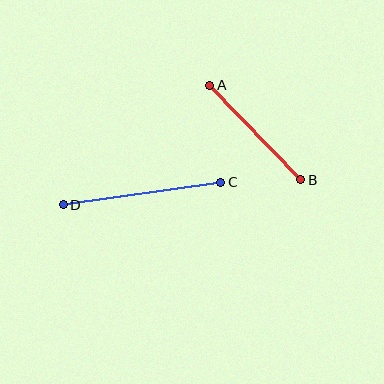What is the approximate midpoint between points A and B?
The midpoint is at approximately (255, 133) pixels.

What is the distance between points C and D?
The distance is approximately 159 pixels.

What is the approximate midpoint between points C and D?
The midpoint is at approximately (142, 193) pixels.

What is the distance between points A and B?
The distance is approximately 131 pixels.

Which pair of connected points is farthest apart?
Points C and D are farthest apart.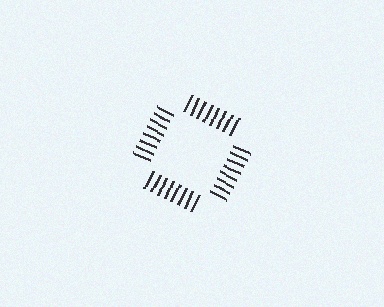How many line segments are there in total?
32 — 8 along each of the 4 edges.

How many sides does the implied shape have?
4 sides — the line-ends trace a square.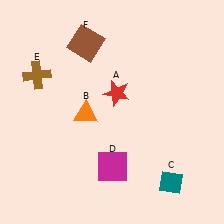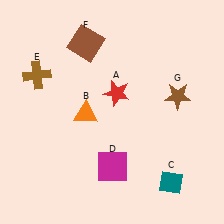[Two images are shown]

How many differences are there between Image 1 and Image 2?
There is 1 difference between the two images.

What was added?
A brown star (G) was added in Image 2.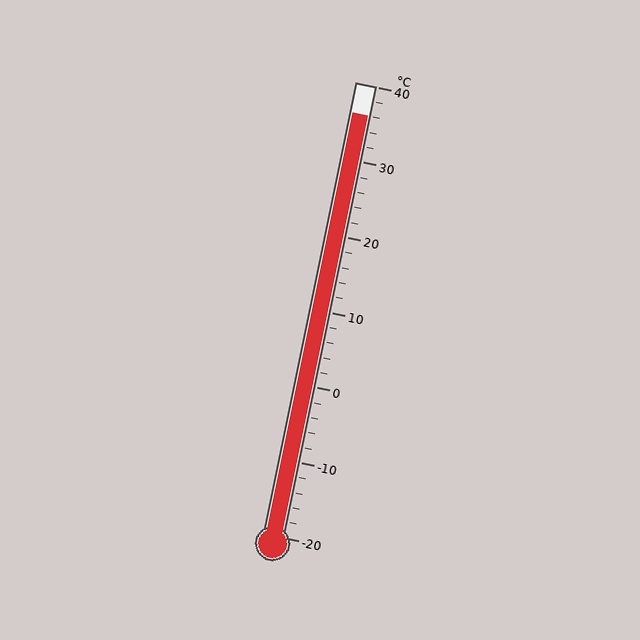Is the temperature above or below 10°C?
The temperature is above 10°C.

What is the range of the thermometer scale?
The thermometer scale ranges from -20°C to 40°C.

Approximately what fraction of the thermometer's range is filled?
The thermometer is filled to approximately 95% of its range.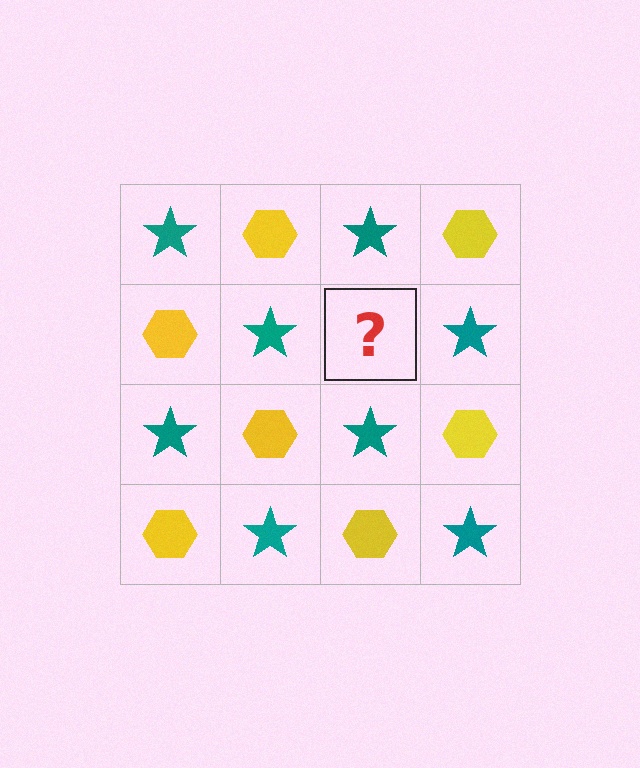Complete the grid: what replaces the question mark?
The question mark should be replaced with a yellow hexagon.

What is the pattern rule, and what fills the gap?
The rule is that it alternates teal star and yellow hexagon in a checkerboard pattern. The gap should be filled with a yellow hexagon.